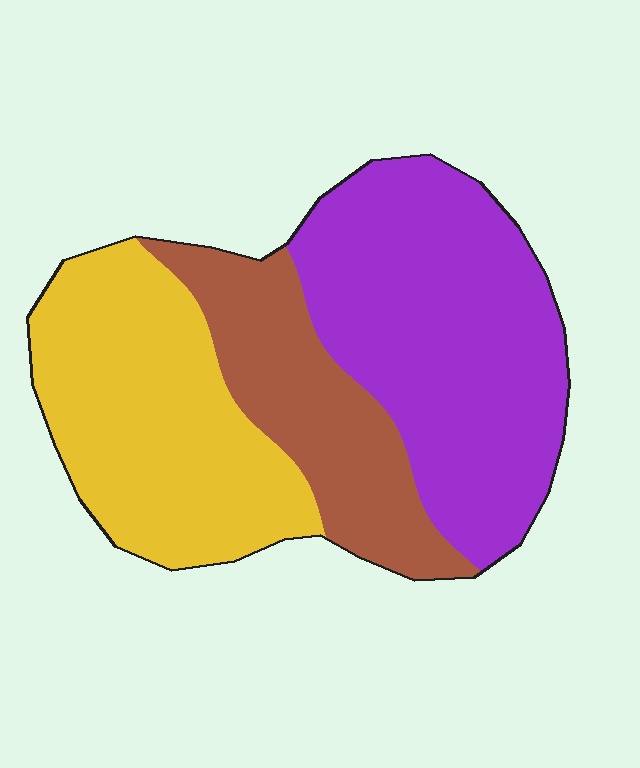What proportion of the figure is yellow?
Yellow takes up about one third (1/3) of the figure.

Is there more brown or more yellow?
Yellow.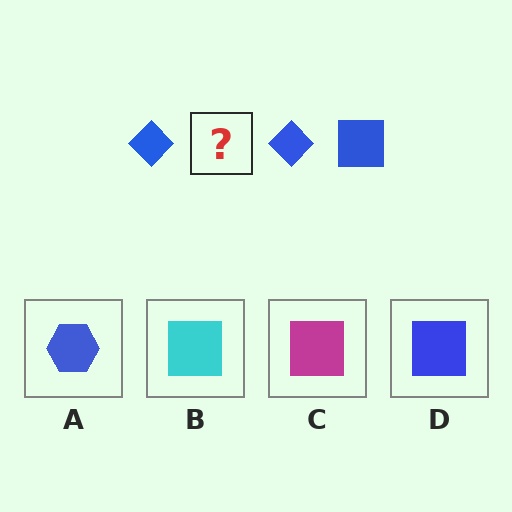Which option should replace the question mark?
Option D.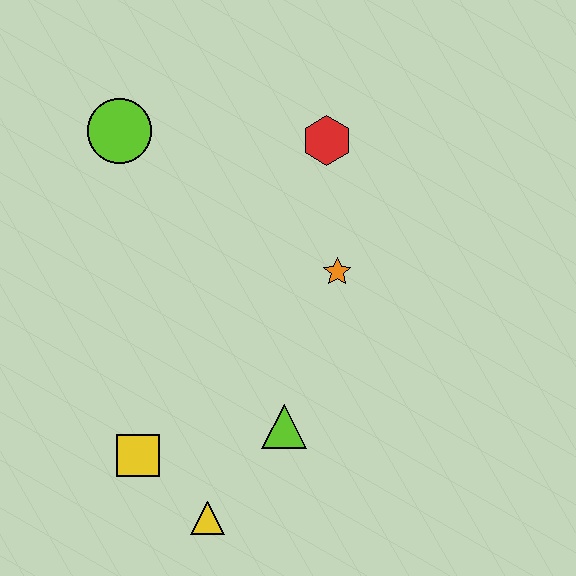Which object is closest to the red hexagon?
The orange star is closest to the red hexagon.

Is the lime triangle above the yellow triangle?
Yes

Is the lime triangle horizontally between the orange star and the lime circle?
Yes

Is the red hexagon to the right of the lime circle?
Yes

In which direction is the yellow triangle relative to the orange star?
The yellow triangle is below the orange star.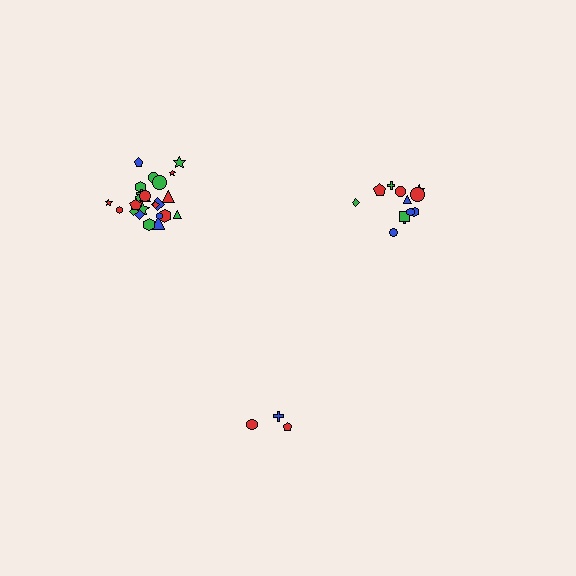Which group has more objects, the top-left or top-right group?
The top-left group.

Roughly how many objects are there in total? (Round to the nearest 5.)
Roughly 40 objects in total.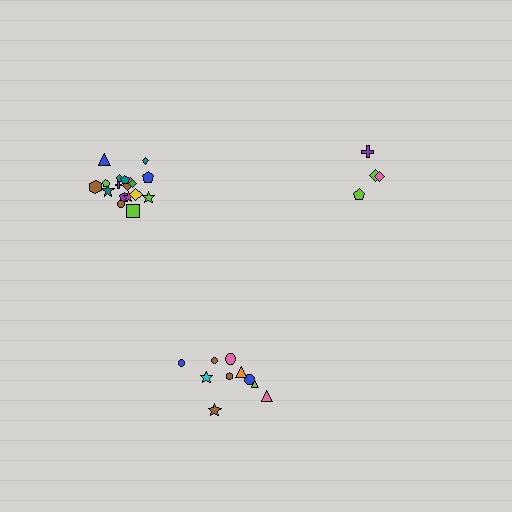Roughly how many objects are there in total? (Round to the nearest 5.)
Roughly 30 objects in total.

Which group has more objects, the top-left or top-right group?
The top-left group.